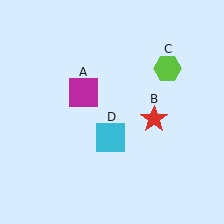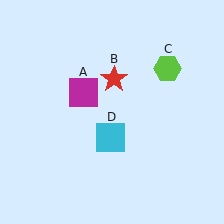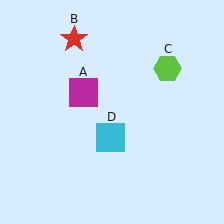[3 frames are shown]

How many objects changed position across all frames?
1 object changed position: red star (object B).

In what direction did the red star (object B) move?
The red star (object B) moved up and to the left.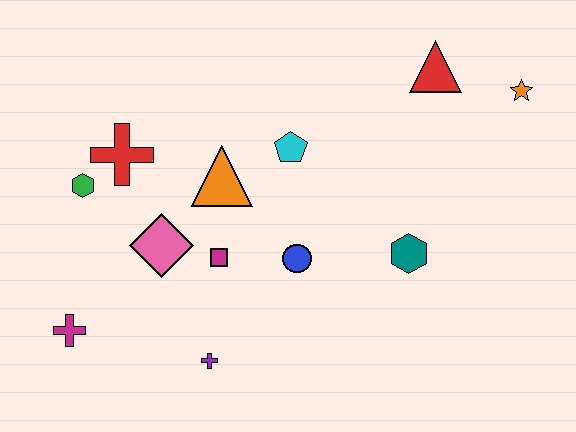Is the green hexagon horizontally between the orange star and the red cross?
No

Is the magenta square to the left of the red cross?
No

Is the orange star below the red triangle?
Yes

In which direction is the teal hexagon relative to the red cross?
The teal hexagon is to the right of the red cross.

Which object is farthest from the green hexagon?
The orange star is farthest from the green hexagon.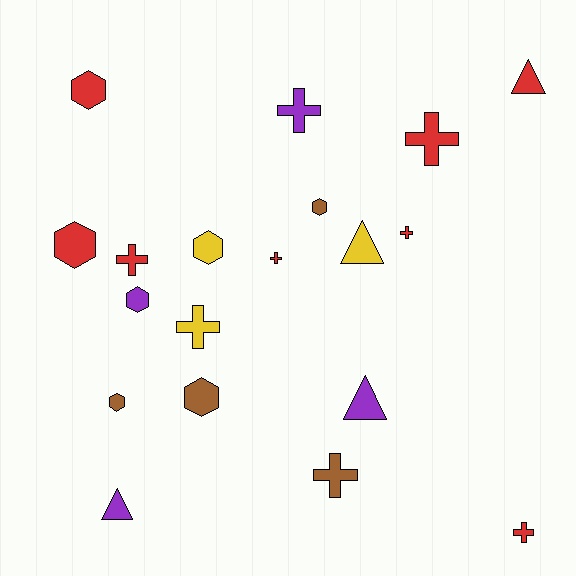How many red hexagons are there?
There are 2 red hexagons.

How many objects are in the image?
There are 19 objects.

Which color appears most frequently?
Red, with 8 objects.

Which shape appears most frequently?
Cross, with 8 objects.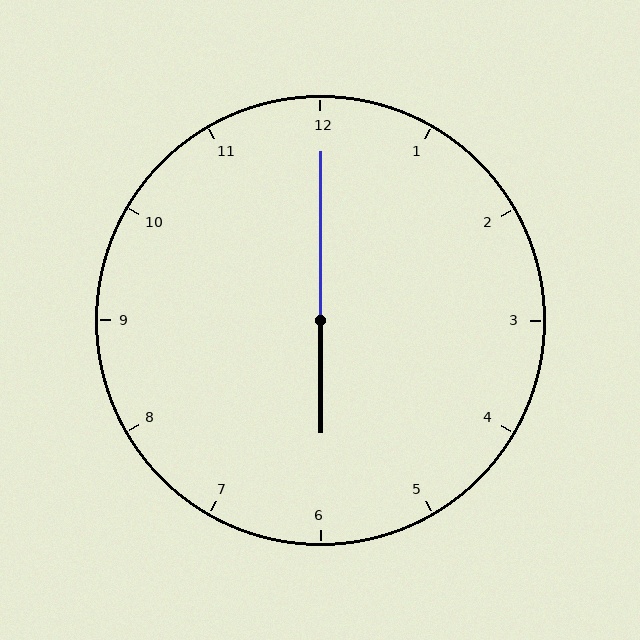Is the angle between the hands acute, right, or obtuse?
It is obtuse.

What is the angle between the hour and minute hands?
Approximately 180 degrees.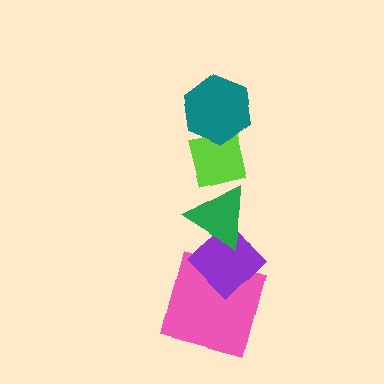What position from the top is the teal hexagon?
The teal hexagon is 1st from the top.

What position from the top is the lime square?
The lime square is 2nd from the top.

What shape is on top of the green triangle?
The lime square is on top of the green triangle.